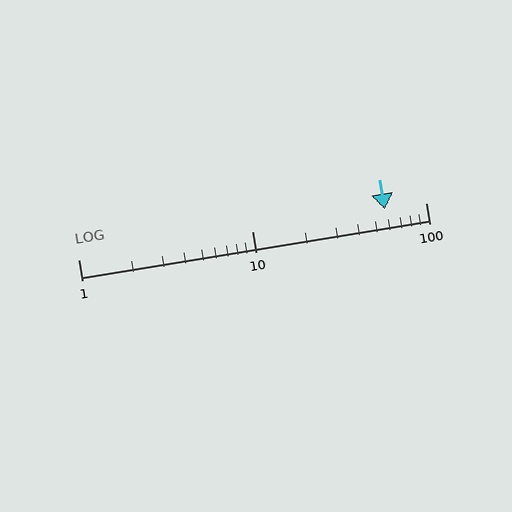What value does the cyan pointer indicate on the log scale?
The pointer indicates approximately 58.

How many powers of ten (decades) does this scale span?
The scale spans 2 decades, from 1 to 100.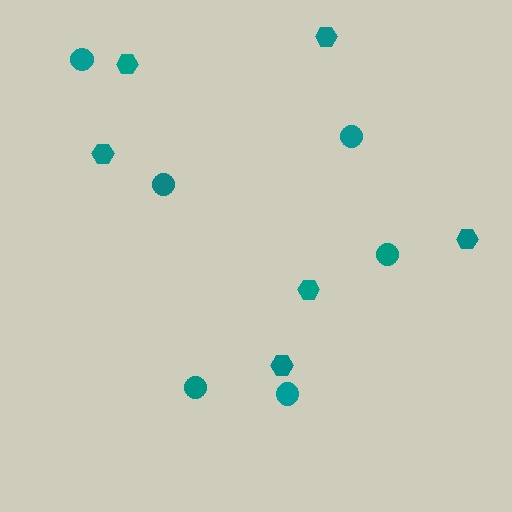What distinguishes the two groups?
There are 2 groups: one group of hexagons (6) and one group of circles (6).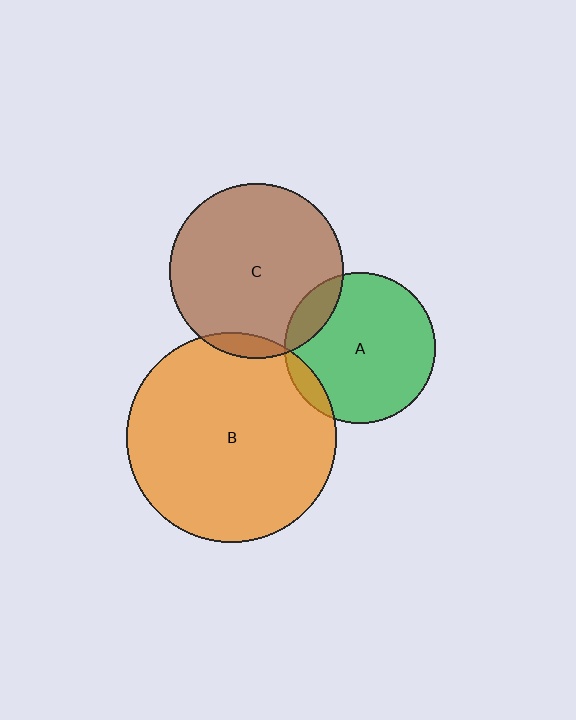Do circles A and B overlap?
Yes.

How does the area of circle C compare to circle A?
Approximately 1.3 times.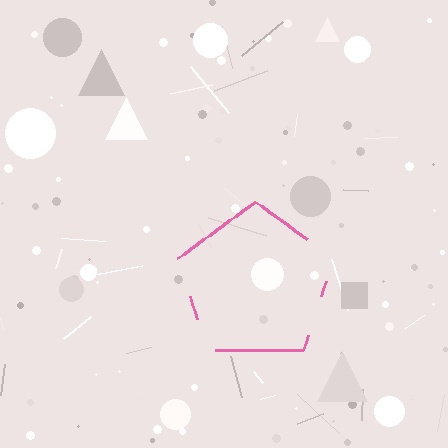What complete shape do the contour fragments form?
The contour fragments form a pentagon.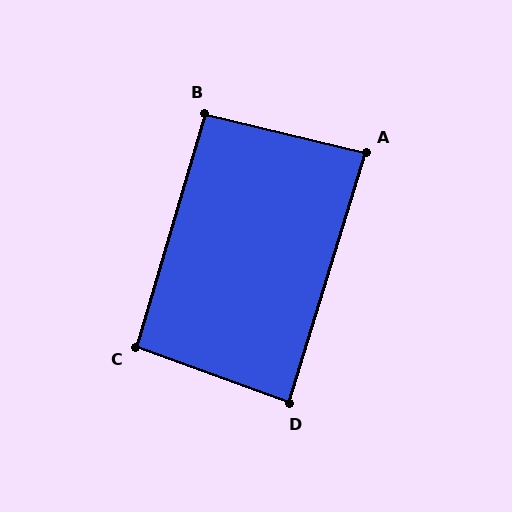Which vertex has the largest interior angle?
C, at approximately 94 degrees.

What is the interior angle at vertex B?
Approximately 93 degrees (approximately right).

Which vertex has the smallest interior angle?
A, at approximately 86 degrees.